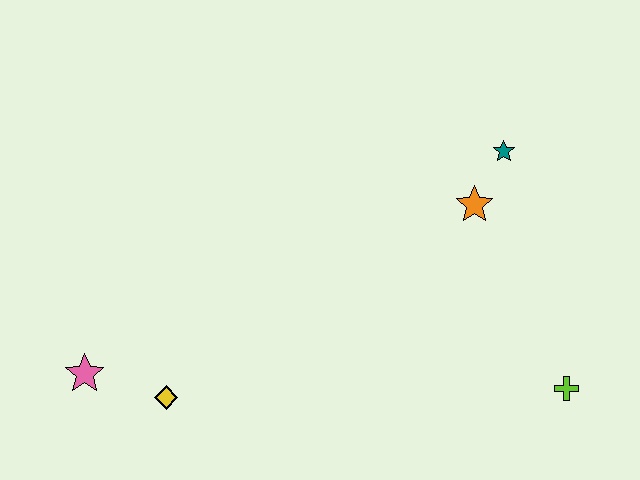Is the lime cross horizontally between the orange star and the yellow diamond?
No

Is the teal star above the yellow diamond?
Yes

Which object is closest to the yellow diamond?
The pink star is closest to the yellow diamond.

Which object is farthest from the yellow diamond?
The teal star is farthest from the yellow diamond.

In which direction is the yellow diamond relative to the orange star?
The yellow diamond is to the left of the orange star.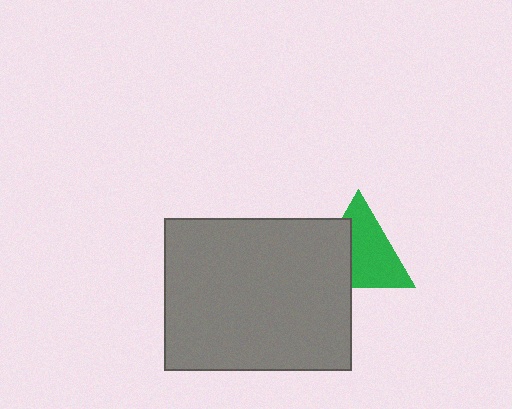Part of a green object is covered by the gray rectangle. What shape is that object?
It is a triangle.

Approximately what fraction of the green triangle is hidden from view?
Roughly 37% of the green triangle is hidden behind the gray rectangle.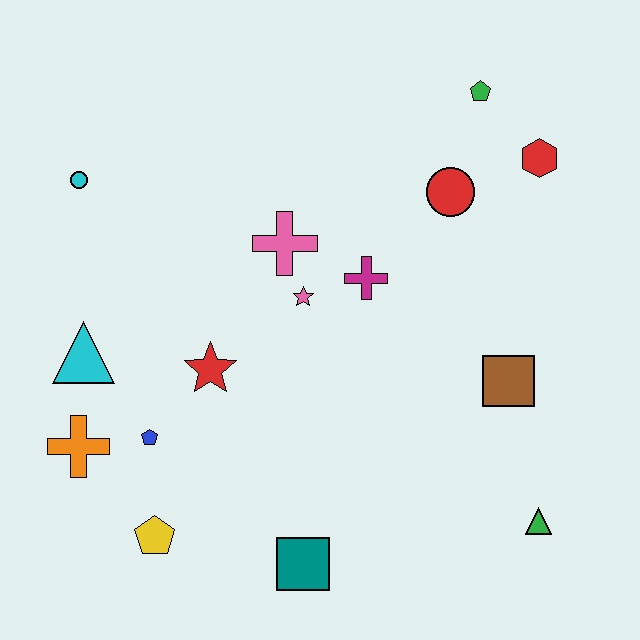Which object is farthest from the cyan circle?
The green triangle is farthest from the cyan circle.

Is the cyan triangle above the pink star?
No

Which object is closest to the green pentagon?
The red hexagon is closest to the green pentagon.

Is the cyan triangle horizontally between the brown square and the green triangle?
No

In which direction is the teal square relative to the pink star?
The teal square is below the pink star.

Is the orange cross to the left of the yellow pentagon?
Yes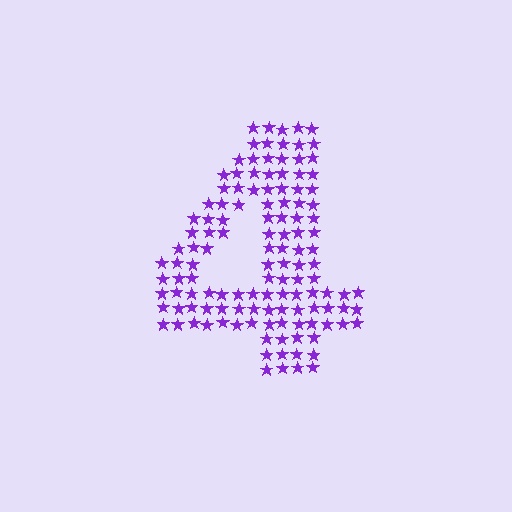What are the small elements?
The small elements are stars.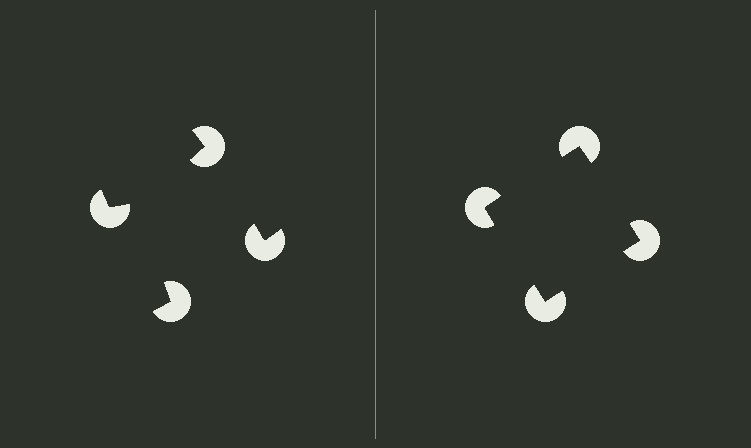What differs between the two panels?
The pac-man discs are positioned identically on both sides; only the wedge orientations differ. On the right they align to a square; on the left they are misaligned.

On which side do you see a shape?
An illusory square appears on the right side. On the left side the wedge cuts are rotated, so no coherent shape forms.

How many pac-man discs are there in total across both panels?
8 — 4 on each side.